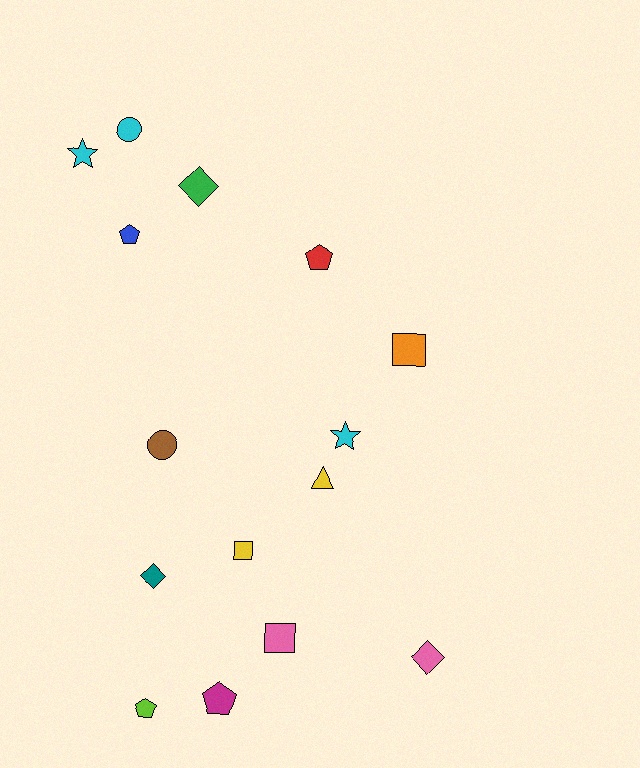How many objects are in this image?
There are 15 objects.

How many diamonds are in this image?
There are 3 diamonds.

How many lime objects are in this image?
There is 1 lime object.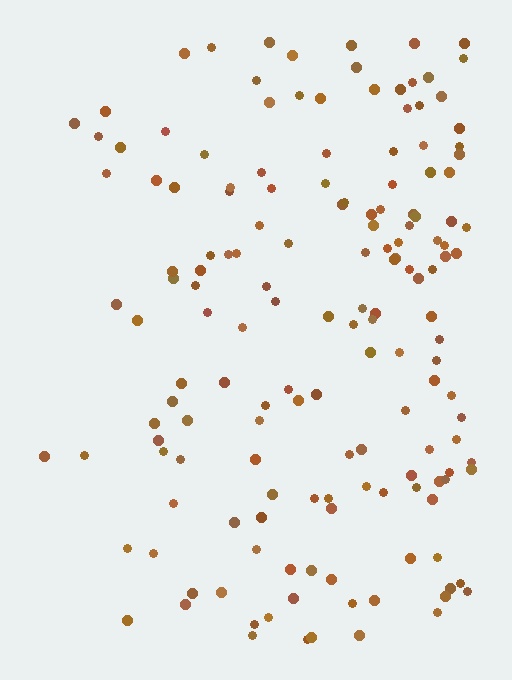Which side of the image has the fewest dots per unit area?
The left.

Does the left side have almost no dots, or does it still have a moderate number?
Still a moderate number, just noticeably fewer than the right.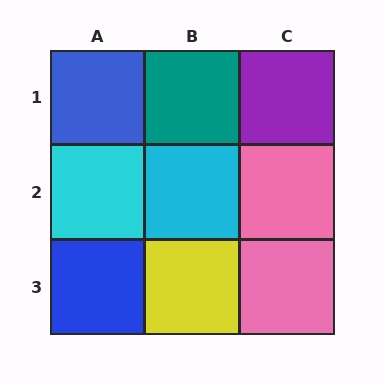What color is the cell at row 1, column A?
Blue.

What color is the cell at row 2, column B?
Cyan.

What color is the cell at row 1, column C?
Purple.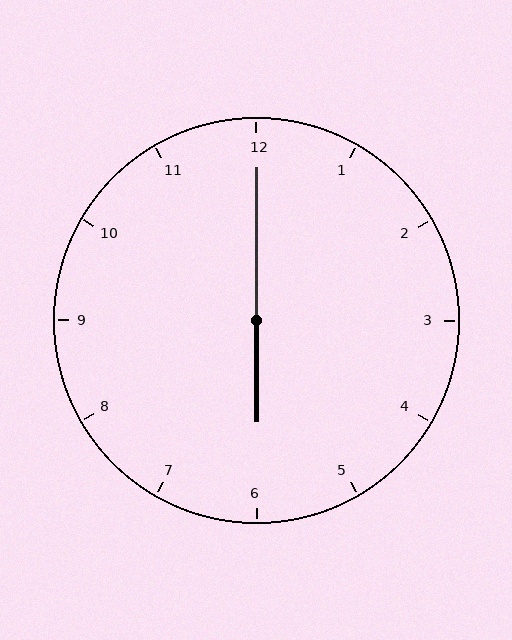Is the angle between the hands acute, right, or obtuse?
It is obtuse.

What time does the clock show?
6:00.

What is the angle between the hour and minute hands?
Approximately 180 degrees.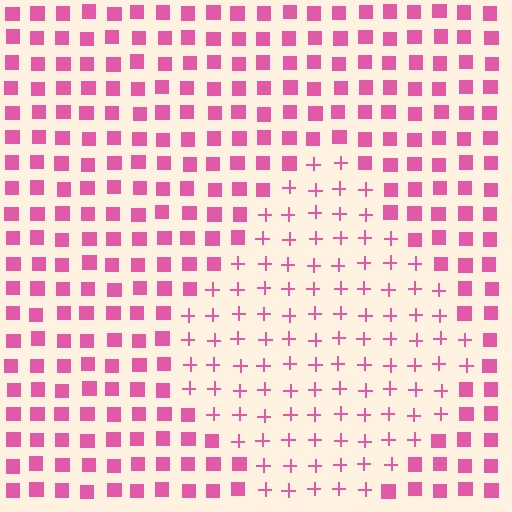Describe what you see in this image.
The image is filled with small pink elements arranged in a uniform grid. A diamond-shaped region contains plus signs, while the surrounding area contains squares. The boundary is defined purely by the change in element shape.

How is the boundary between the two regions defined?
The boundary is defined by a change in element shape: plus signs inside vs. squares outside. All elements share the same color and spacing.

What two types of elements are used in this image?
The image uses plus signs inside the diamond region and squares outside it.